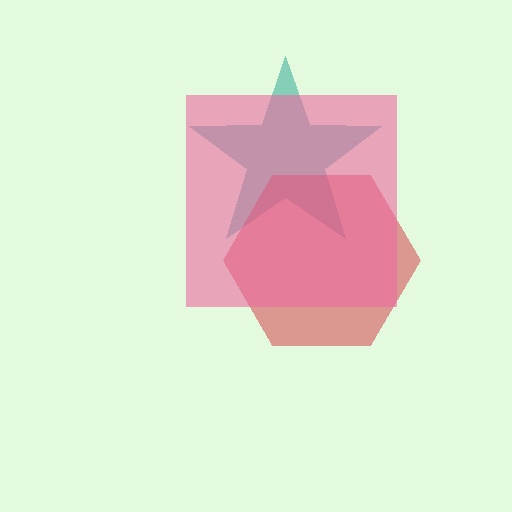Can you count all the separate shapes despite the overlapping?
Yes, there are 3 separate shapes.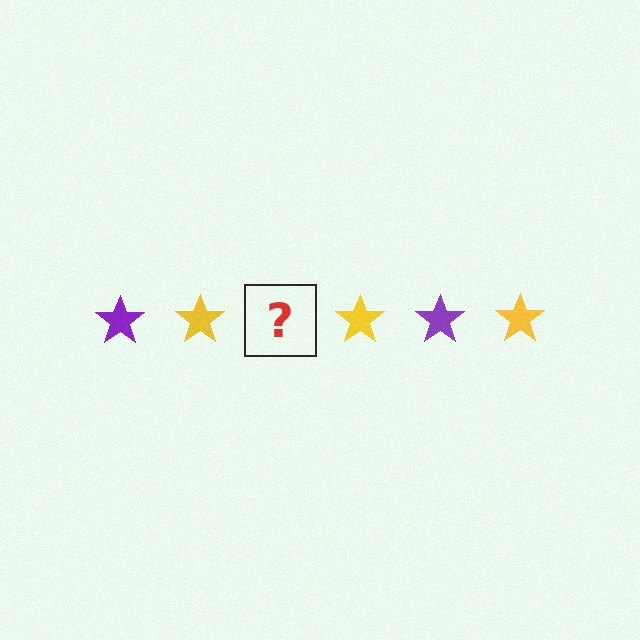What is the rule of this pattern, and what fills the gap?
The rule is that the pattern cycles through purple, yellow stars. The gap should be filled with a purple star.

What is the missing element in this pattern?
The missing element is a purple star.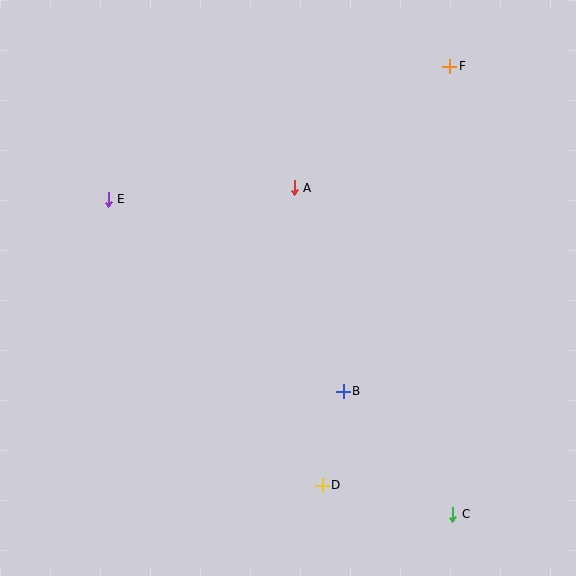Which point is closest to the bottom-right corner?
Point C is closest to the bottom-right corner.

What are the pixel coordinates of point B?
Point B is at (343, 391).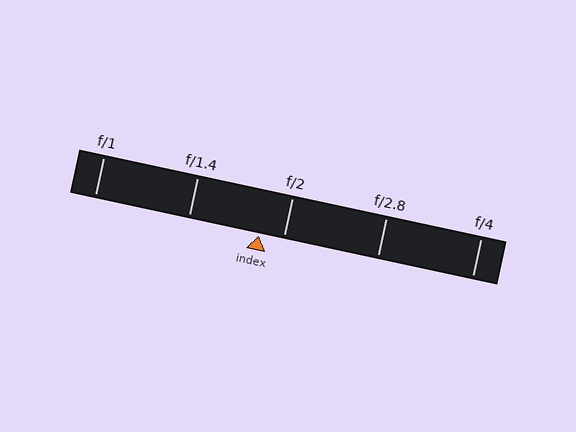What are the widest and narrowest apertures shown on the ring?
The widest aperture shown is f/1 and the narrowest is f/4.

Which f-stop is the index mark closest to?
The index mark is closest to f/2.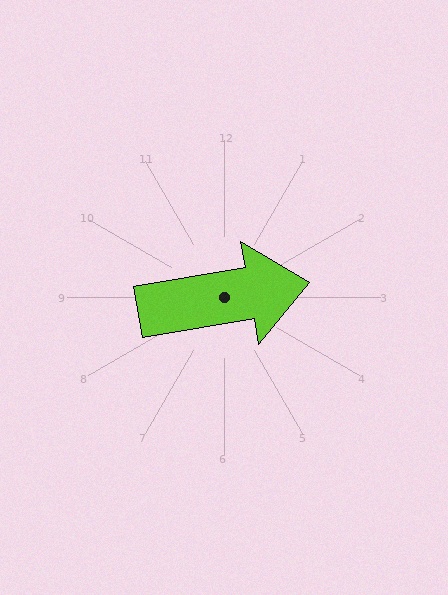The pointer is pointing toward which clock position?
Roughly 3 o'clock.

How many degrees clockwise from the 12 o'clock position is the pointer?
Approximately 80 degrees.